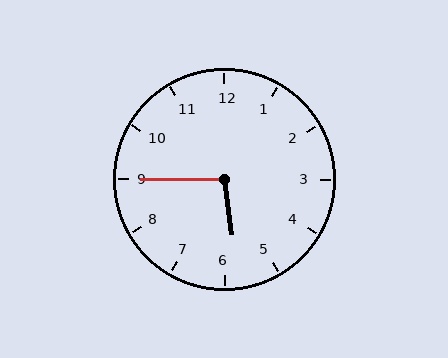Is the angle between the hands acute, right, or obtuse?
It is obtuse.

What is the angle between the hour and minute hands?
Approximately 98 degrees.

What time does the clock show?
5:45.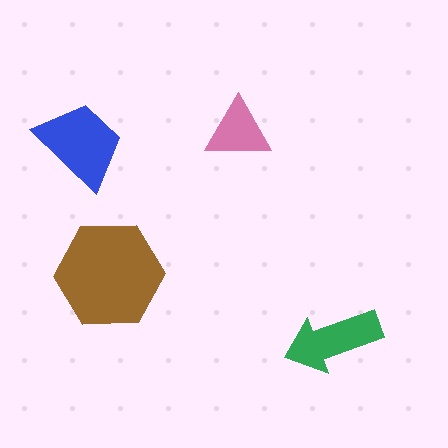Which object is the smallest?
The pink triangle.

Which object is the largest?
The brown hexagon.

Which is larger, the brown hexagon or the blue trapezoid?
The brown hexagon.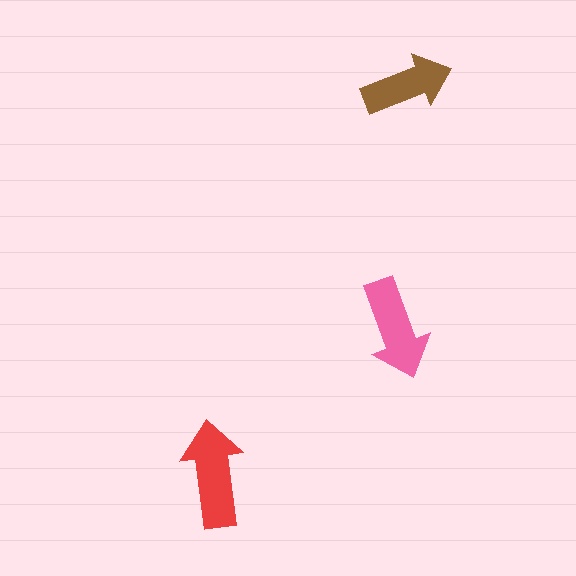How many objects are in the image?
There are 3 objects in the image.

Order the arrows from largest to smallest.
the red one, the pink one, the brown one.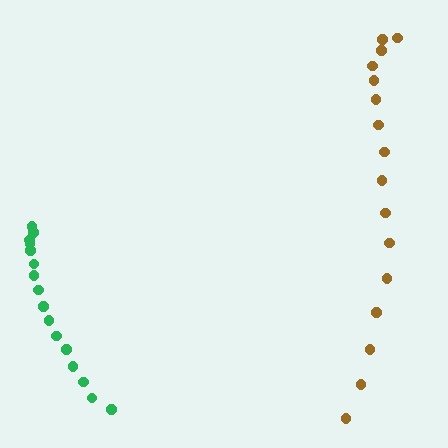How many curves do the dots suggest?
There are 2 distinct paths.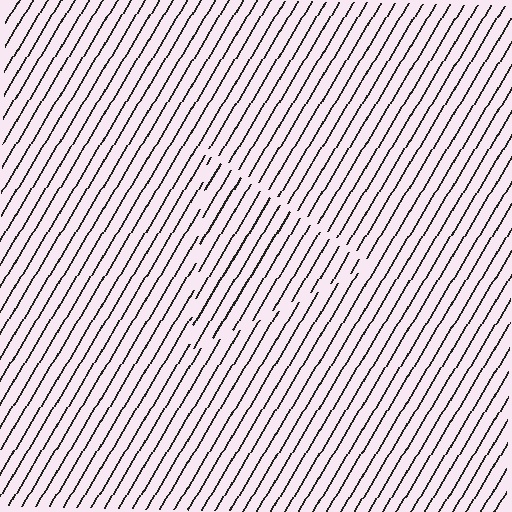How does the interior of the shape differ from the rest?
The interior of the shape contains the same grating, shifted by half a period — the contour is defined by the phase discontinuity where line-ends from the inner and outer gratings abut.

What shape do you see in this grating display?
An illusory triangle. The interior of the shape contains the same grating, shifted by half a period — the contour is defined by the phase discontinuity where line-ends from the inner and outer gratings abut.